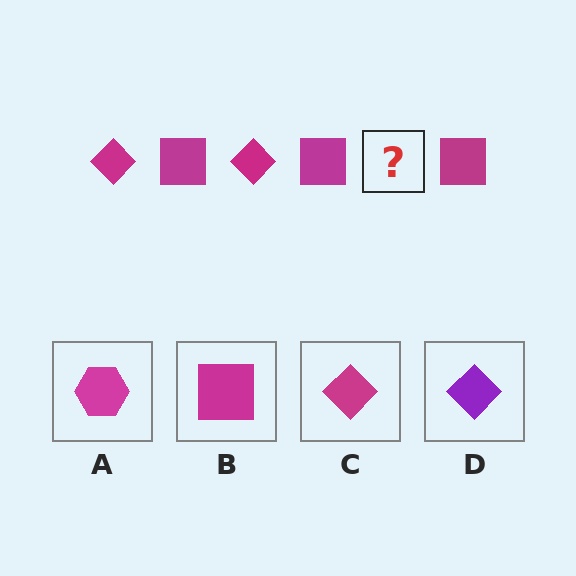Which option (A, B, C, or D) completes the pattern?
C.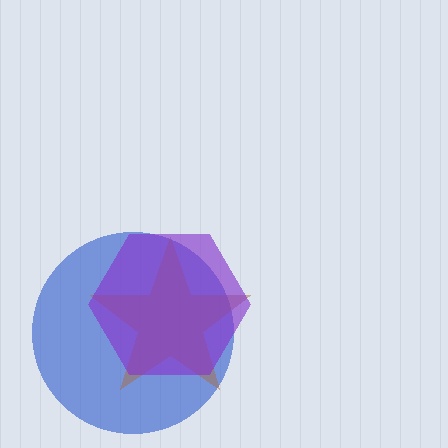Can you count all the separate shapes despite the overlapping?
Yes, there are 3 separate shapes.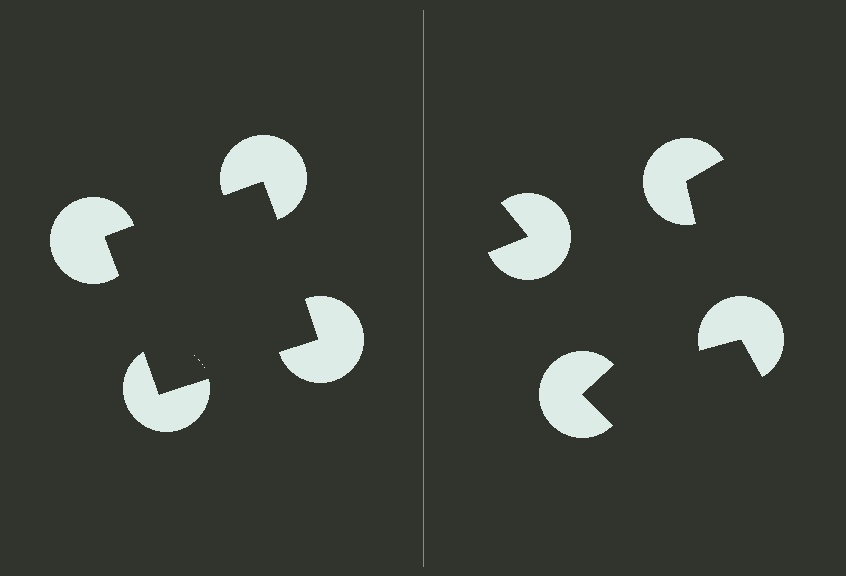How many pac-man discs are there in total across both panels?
8 — 4 on each side.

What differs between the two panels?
The pac-man discs are positioned identically on both sides; only the wedge orientations differ. On the left they align to a square; on the right they are misaligned.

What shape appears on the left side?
An illusory square.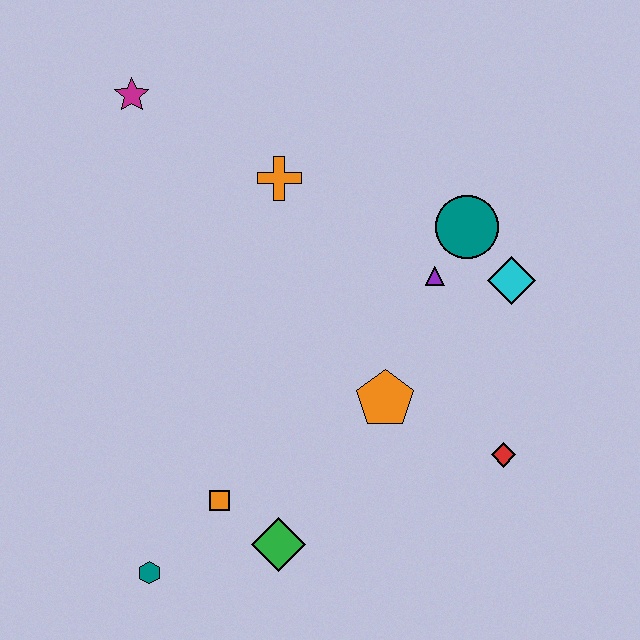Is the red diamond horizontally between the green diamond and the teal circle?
No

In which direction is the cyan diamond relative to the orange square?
The cyan diamond is to the right of the orange square.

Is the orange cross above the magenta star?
No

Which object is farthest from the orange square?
The magenta star is farthest from the orange square.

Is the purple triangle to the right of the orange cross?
Yes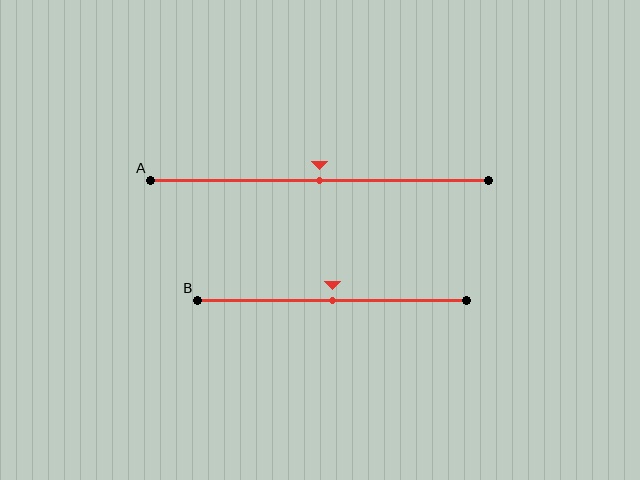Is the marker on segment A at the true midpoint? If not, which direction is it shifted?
Yes, the marker on segment A is at the true midpoint.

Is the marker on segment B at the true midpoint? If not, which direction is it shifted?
Yes, the marker on segment B is at the true midpoint.